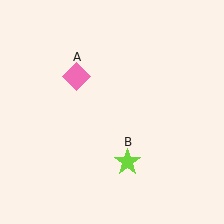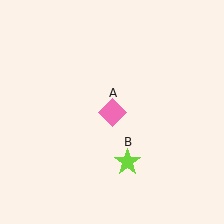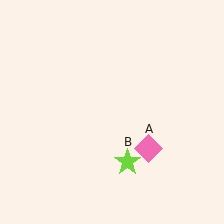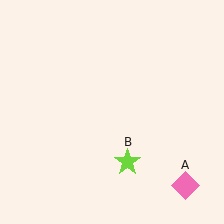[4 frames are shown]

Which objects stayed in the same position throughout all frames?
Lime star (object B) remained stationary.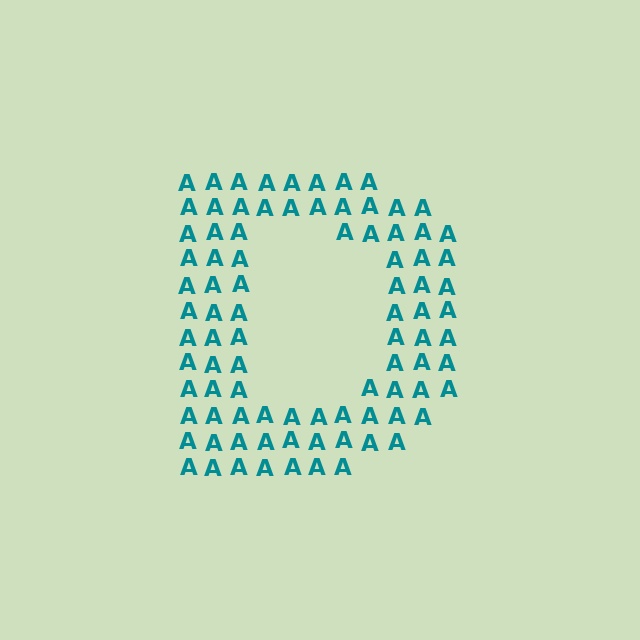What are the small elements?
The small elements are letter A's.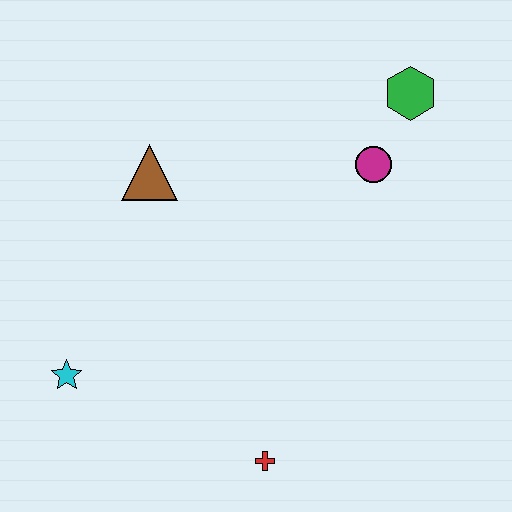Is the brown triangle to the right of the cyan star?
Yes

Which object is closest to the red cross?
The cyan star is closest to the red cross.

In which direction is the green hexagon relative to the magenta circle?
The green hexagon is above the magenta circle.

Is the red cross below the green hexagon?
Yes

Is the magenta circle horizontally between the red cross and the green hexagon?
Yes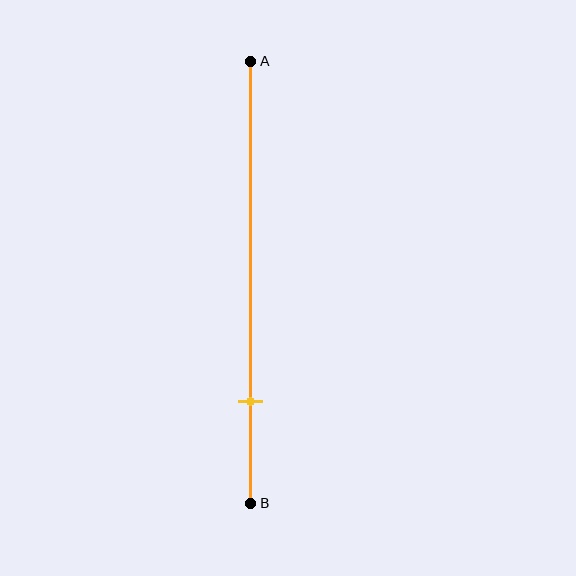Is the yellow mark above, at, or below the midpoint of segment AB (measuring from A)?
The yellow mark is below the midpoint of segment AB.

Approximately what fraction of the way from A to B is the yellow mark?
The yellow mark is approximately 75% of the way from A to B.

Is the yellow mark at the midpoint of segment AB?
No, the mark is at about 75% from A, not at the 50% midpoint.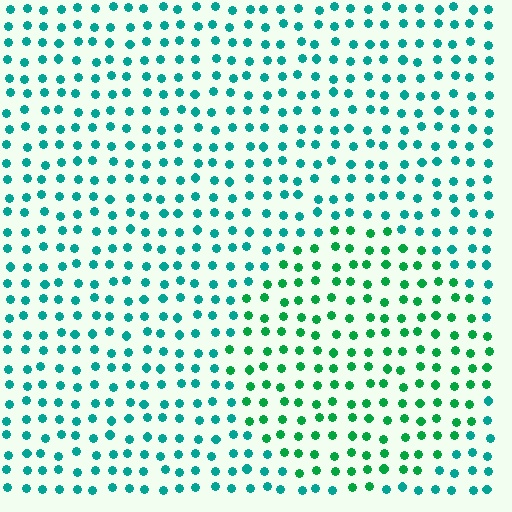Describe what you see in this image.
The image is filled with small teal elements in a uniform arrangement. A circle-shaped region is visible where the elements are tinted to a slightly different hue, forming a subtle color boundary.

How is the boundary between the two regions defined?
The boundary is defined purely by a slight shift in hue (about 32 degrees). Spacing, size, and orientation are identical on both sides.